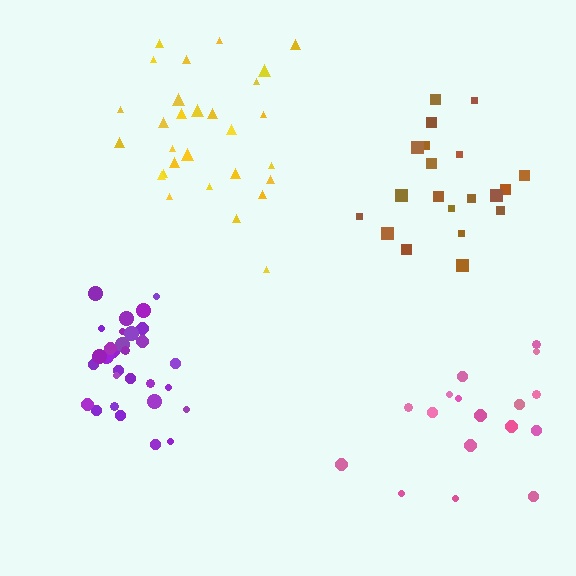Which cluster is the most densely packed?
Purple.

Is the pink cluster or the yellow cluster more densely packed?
Yellow.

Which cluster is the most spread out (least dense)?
Pink.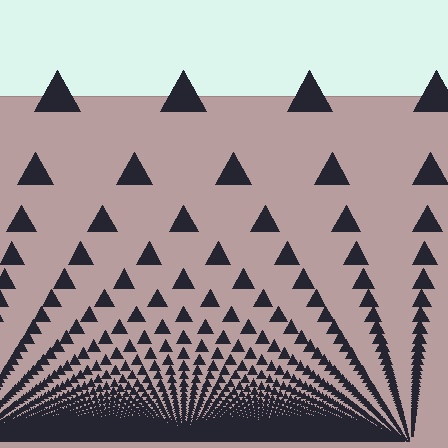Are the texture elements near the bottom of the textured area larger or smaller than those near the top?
Smaller. The gradient is inverted — elements near the bottom are smaller and denser.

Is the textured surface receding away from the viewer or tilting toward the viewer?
The surface appears to tilt toward the viewer. Texture elements get larger and sparser toward the top.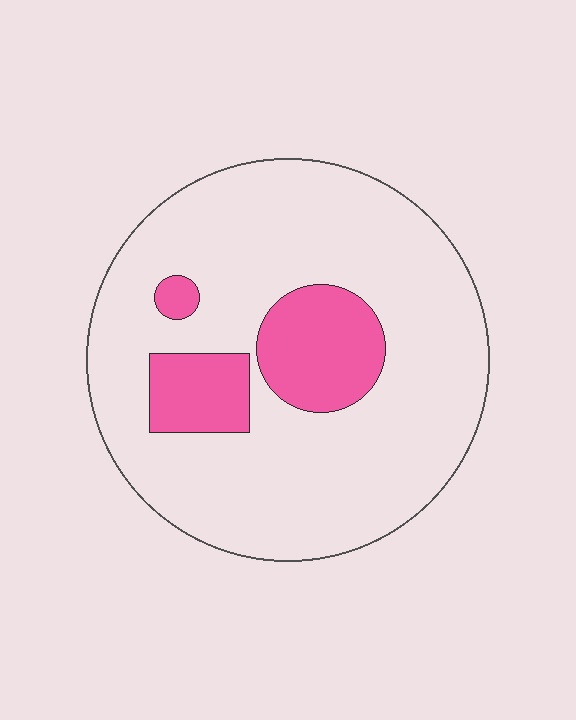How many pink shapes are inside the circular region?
3.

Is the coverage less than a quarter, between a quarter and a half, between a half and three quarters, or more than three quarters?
Less than a quarter.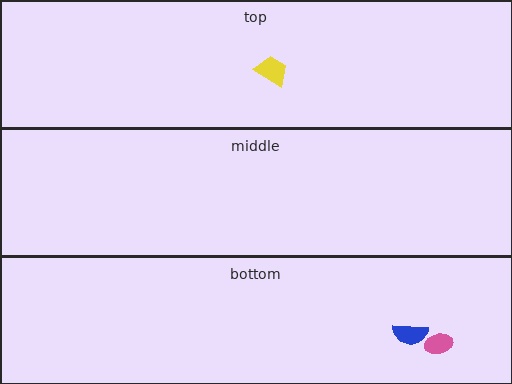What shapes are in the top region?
The yellow trapezoid.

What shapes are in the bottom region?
The blue semicircle, the pink ellipse.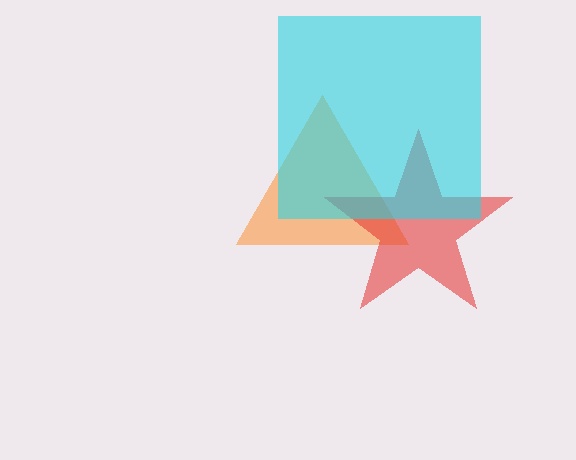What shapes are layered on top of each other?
The layered shapes are: an orange triangle, a red star, a cyan square.